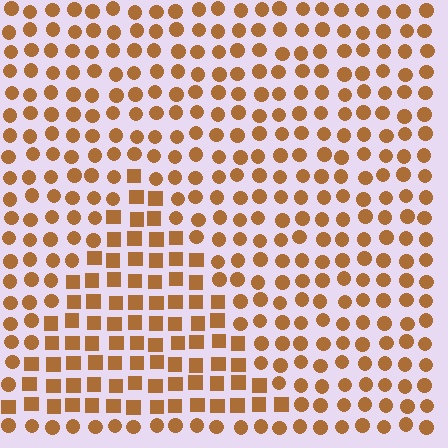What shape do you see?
I see a triangle.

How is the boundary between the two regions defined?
The boundary is defined by a change in element shape: squares inside vs. circles outside. All elements share the same color and spacing.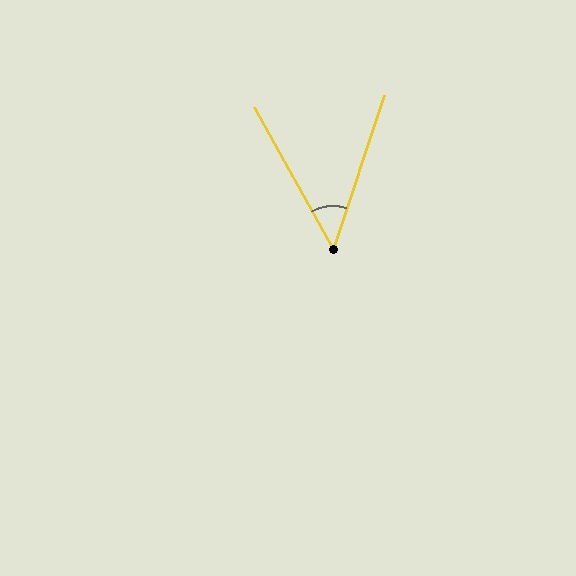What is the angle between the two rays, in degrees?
Approximately 48 degrees.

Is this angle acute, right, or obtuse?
It is acute.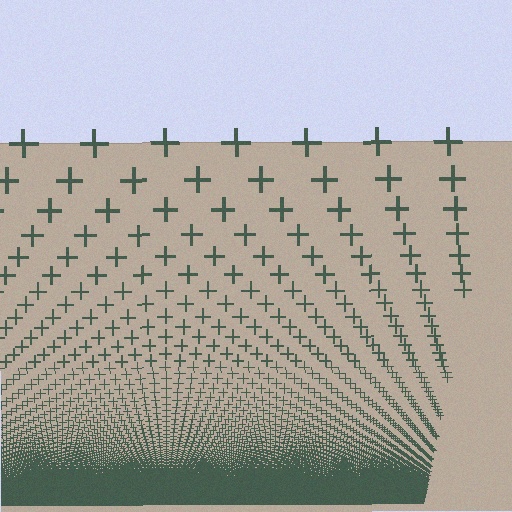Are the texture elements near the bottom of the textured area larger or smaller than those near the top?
Smaller. The gradient is inverted — elements near the bottom are smaller and denser.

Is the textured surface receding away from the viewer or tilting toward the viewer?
The surface appears to tilt toward the viewer. Texture elements get larger and sparser toward the top.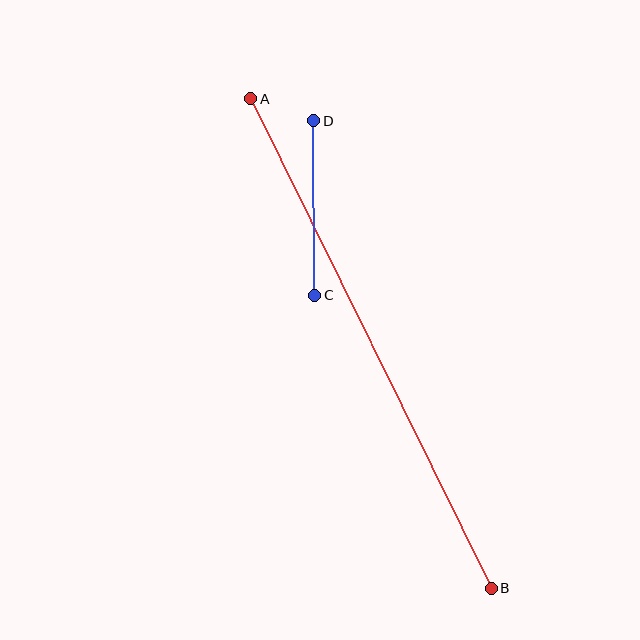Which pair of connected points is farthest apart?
Points A and B are farthest apart.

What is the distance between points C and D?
The distance is approximately 175 pixels.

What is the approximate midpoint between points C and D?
The midpoint is at approximately (314, 208) pixels.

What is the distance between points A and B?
The distance is approximately 545 pixels.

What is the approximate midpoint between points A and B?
The midpoint is at approximately (371, 343) pixels.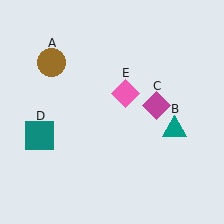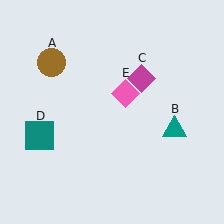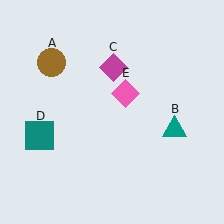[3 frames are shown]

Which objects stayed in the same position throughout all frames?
Brown circle (object A) and teal triangle (object B) and teal square (object D) and pink diamond (object E) remained stationary.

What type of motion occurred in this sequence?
The magenta diamond (object C) rotated counterclockwise around the center of the scene.